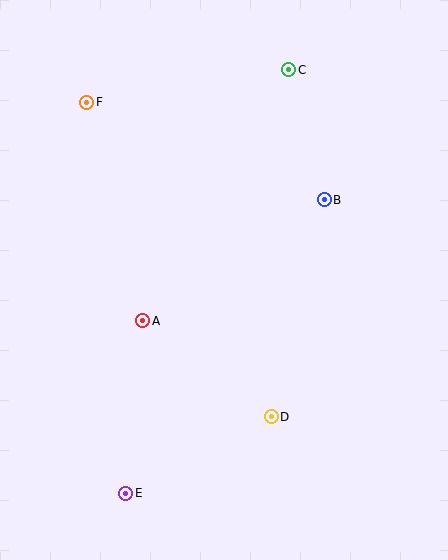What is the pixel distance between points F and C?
The distance between F and C is 204 pixels.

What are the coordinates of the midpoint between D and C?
The midpoint between D and C is at (280, 243).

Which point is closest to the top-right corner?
Point C is closest to the top-right corner.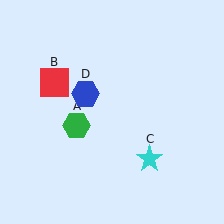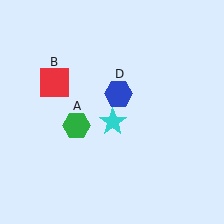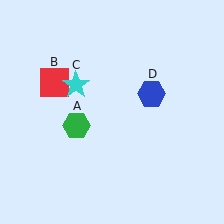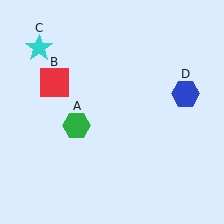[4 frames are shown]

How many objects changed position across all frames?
2 objects changed position: cyan star (object C), blue hexagon (object D).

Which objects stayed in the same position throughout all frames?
Green hexagon (object A) and red square (object B) remained stationary.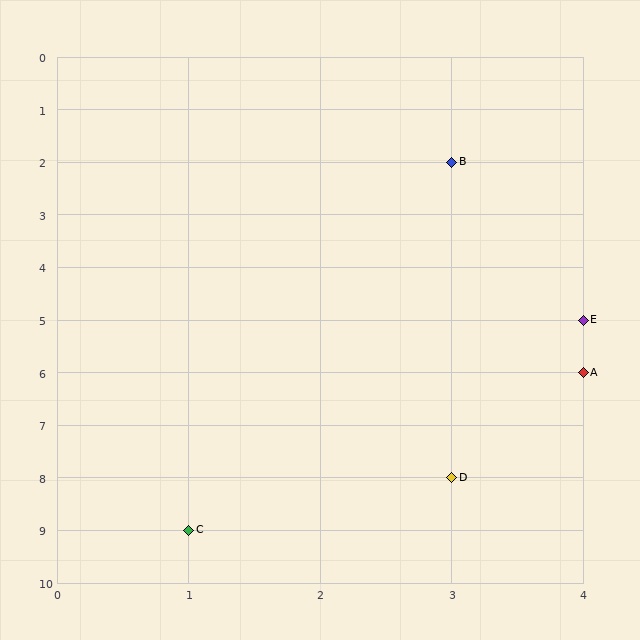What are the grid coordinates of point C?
Point C is at grid coordinates (1, 9).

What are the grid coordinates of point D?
Point D is at grid coordinates (3, 8).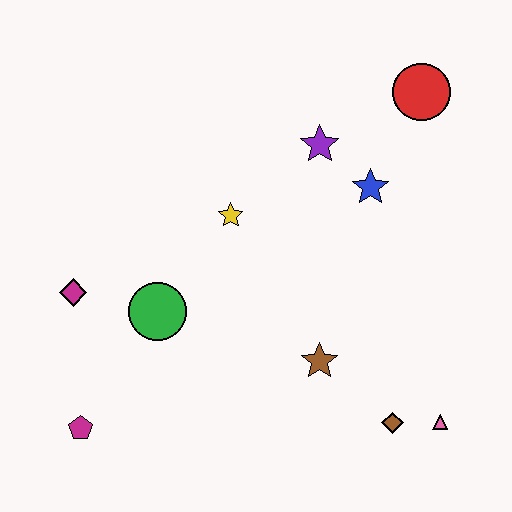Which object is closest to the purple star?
The blue star is closest to the purple star.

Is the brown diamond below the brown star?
Yes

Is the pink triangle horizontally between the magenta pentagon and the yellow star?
No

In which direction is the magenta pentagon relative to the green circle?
The magenta pentagon is below the green circle.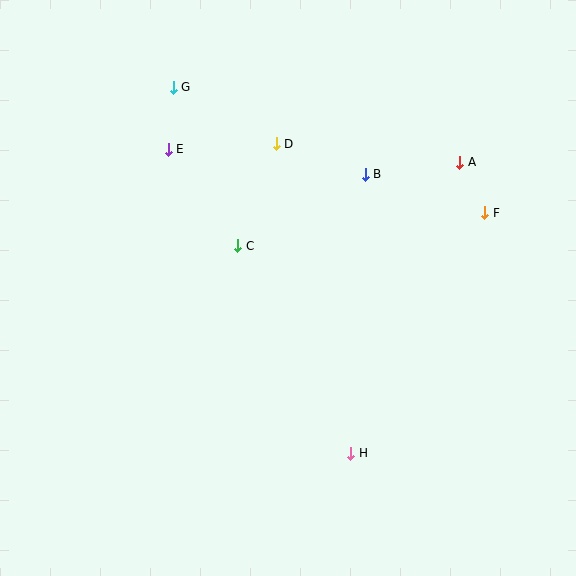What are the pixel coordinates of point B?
Point B is at (365, 174).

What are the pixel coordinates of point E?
Point E is at (168, 149).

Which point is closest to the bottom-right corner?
Point H is closest to the bottom-right corner.